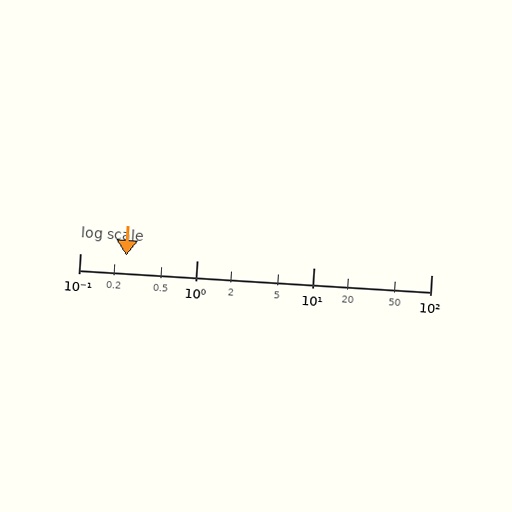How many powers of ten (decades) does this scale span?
The scale spans 3 decades, from 0.1 to 100.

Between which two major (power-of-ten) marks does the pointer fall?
The pointer is between 0.1 and 1.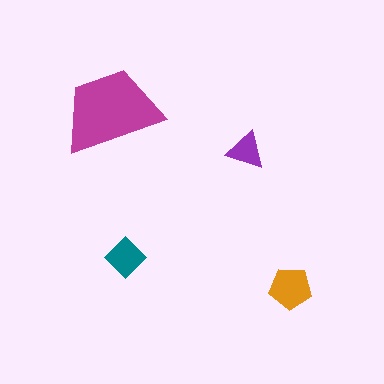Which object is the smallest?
The purple triangle.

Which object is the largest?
The magenta trapezoid.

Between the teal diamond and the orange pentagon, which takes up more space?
The orange pentagon.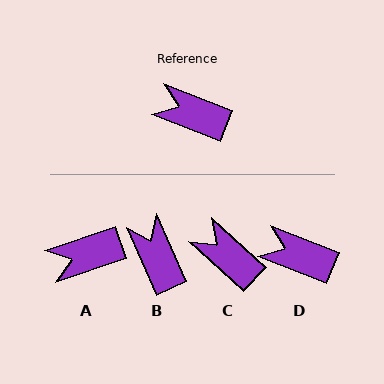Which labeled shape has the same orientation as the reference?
D.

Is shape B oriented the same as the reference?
No, it is off by about 45 degrees.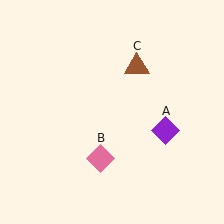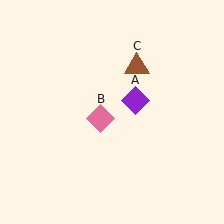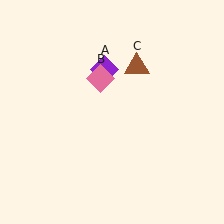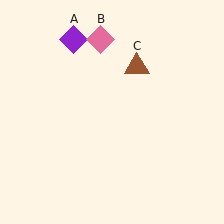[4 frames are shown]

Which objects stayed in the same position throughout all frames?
Brown triangle (object C) remained stationary.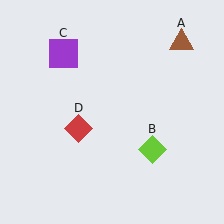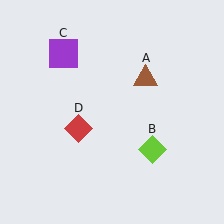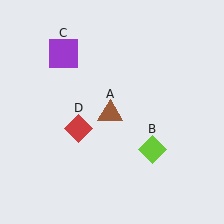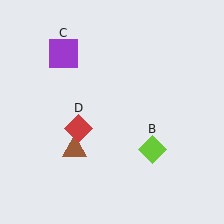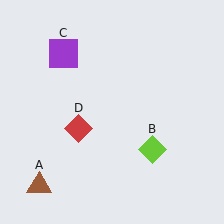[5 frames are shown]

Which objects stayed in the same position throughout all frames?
Lime diamond (object B) and purple square (object C) and red diamond (object D) remained stationary.